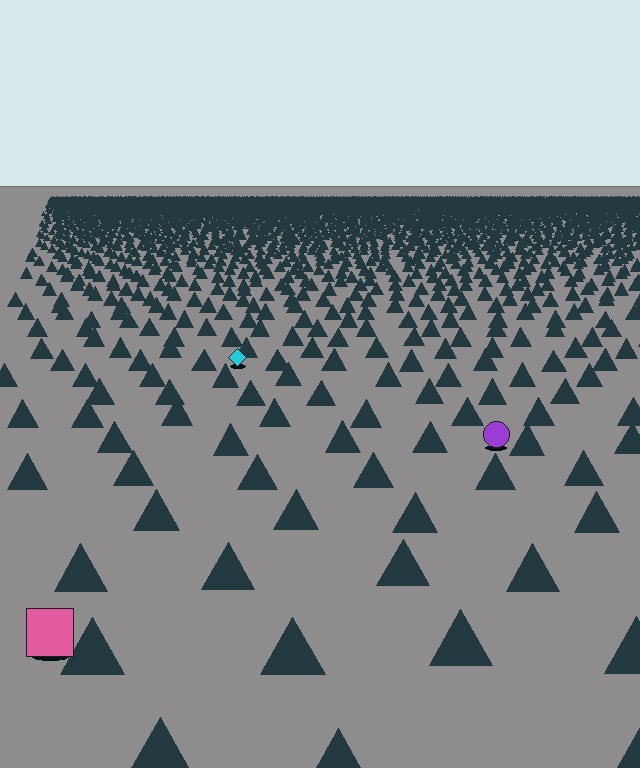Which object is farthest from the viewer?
The cyan diamond is farthest from the viewer. It appears smaller and the ground texture around it is denser.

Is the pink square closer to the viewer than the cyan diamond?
Yes. The pink square is closer — you can tell from the texture gradient: the ground texture is coarser near it.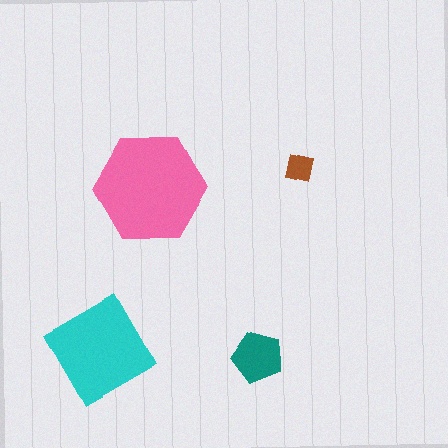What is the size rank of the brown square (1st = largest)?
4th.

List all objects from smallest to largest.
The brown square, the teal pentagon, the cyan square, the pink hexagon.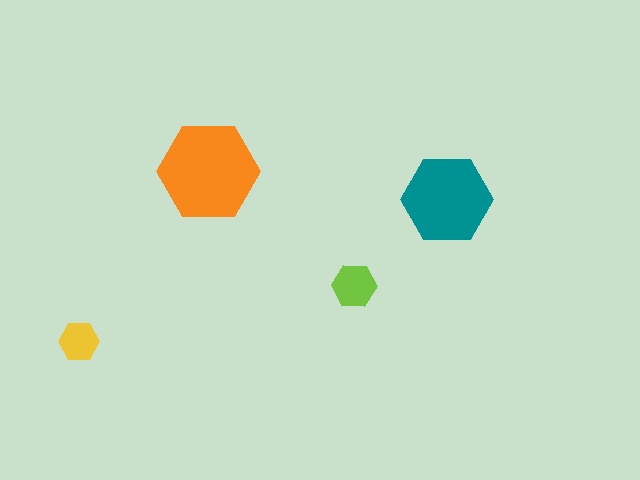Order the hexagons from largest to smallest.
the orange one, the teal one, the lime one, the yellow one.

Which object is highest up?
The orange hexagon is topmost.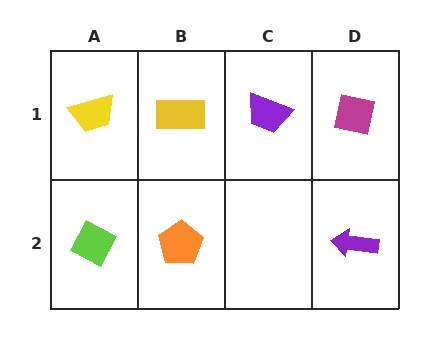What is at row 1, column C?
A purple trapezoid.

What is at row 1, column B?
A yellow rectangle.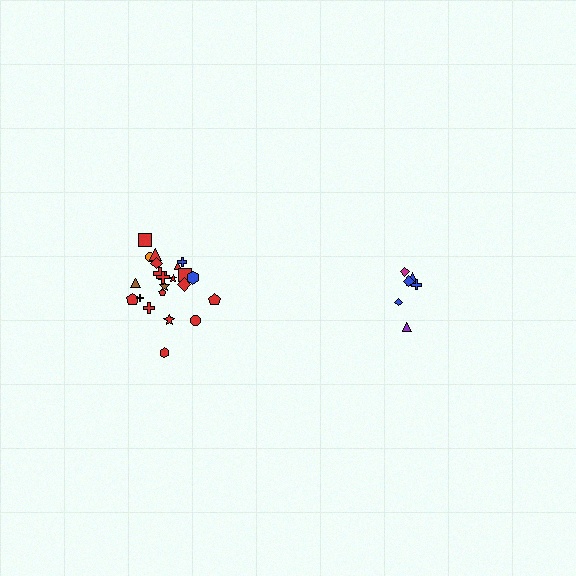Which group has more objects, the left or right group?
The left group.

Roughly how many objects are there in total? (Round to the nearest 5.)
Roughly 30 objects in total.